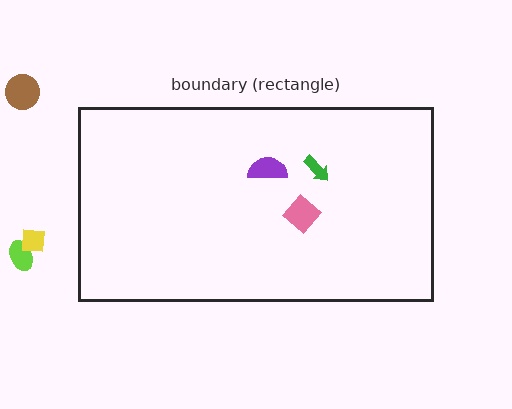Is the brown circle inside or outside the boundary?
Outside.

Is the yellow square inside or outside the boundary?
Outside.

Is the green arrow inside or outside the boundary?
Inside.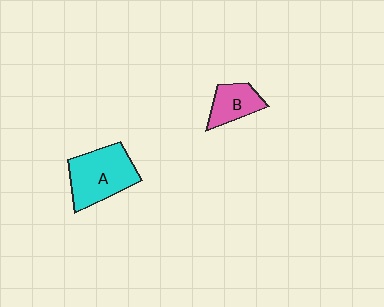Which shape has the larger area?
Shape A (cyan).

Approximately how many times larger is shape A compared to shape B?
Approximately 1.8 times.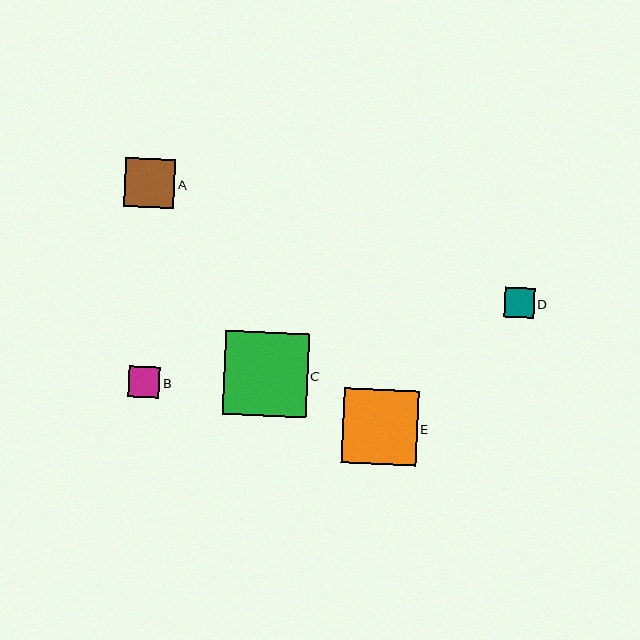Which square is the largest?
Square C is the largest with a size of approximately 84 pixels.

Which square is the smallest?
Square D is the smallest with a size of approximately 30 pixels.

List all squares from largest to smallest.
From largest to smallest: C, E, A, B, D.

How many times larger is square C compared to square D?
Square C is approximately 2.8 times the size of square D.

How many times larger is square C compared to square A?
Square C is approximately 1.7 times the size of square A.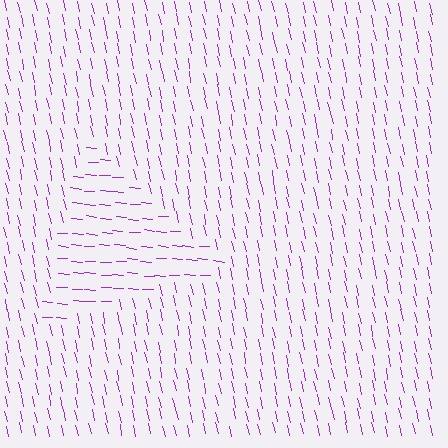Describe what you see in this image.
The image is filled with small purple line segments. A triangle region in the image has lines oriented differently from the surrounding lines, creating a visible texture boundary.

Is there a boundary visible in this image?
Yes, there is a texture boundary formed by a change in line orientation.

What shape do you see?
I see a triangle.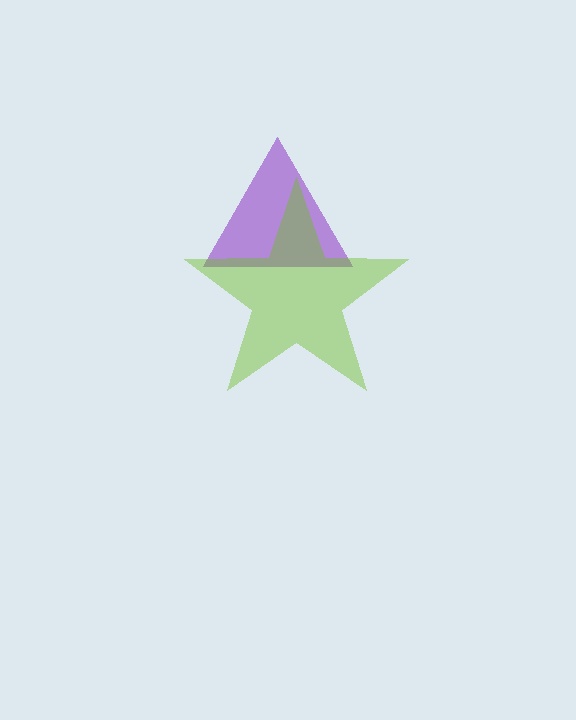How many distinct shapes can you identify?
There are 2 distinct shapes: a purple triangle, a lime star.